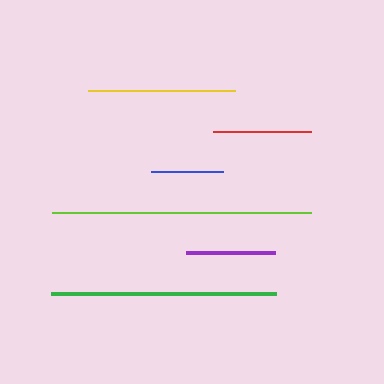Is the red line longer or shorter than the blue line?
The red line is longer than the blue line.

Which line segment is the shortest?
The blue line is the shortest at approximately 72 pixels.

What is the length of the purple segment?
The purple segment is approximately 89 pixels long.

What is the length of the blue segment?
The blue segment is approximately 72 pixels long.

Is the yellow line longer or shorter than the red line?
The yellow line is longer than the red line.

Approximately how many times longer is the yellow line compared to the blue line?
The yellow line is approximately 2.0 times the length of the blue line.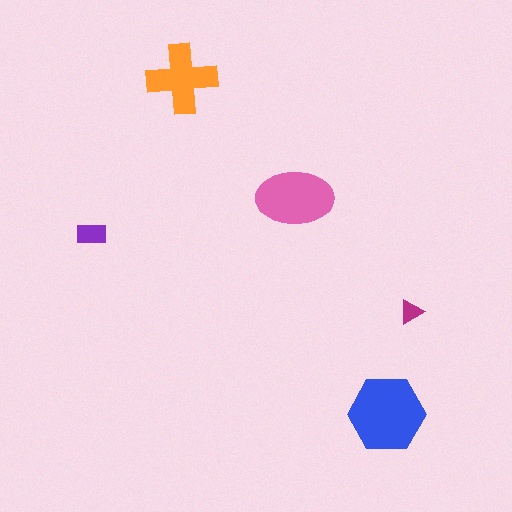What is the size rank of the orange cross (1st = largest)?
3rd.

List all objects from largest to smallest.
The blue hexagon, the pink ellipse, the orange cross, the purple rectangle, the magenta triangle.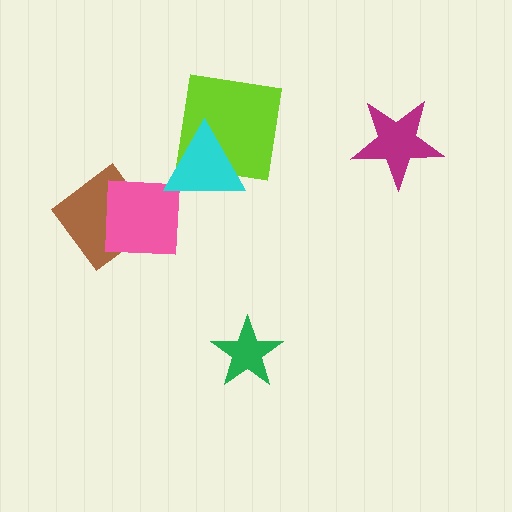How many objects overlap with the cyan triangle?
1 object overlaps with the cyan triangle.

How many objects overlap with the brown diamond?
1 object overlaps with the brown diamond.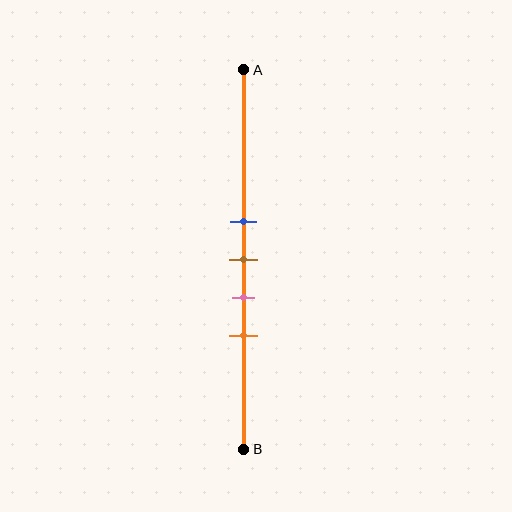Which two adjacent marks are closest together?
The blue and brown marks are the closest adjacent pair.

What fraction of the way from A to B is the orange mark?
The orange mark is approximately 70% (0.7) of the way from A to B.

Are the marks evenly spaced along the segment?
Yes, the marks are approximately evenly spaced.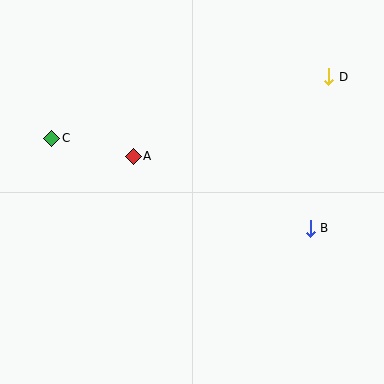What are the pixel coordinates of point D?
Point D is at (329, 77).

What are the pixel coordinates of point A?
Point A is at (133, 156).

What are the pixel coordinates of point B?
Point B is at (310, 228).